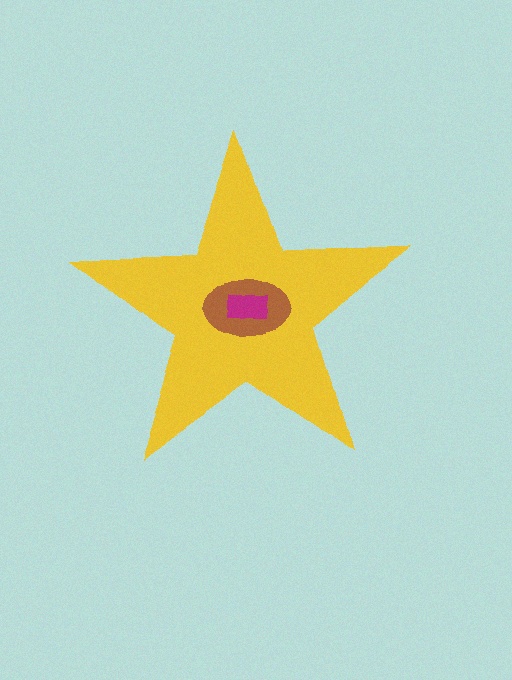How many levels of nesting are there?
3.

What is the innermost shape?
The magenta rectangle.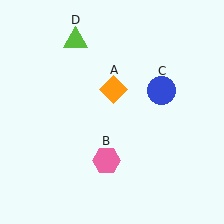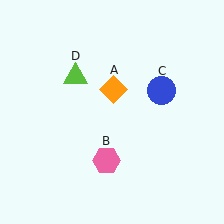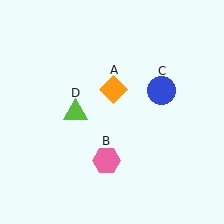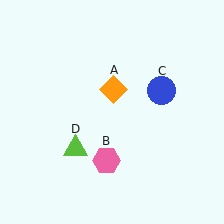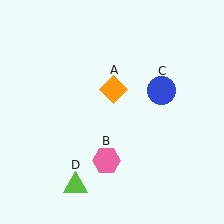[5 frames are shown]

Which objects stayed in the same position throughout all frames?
Orange diamond (object A) and pink hexagon (object B) and blue circle (object C) remained stationary.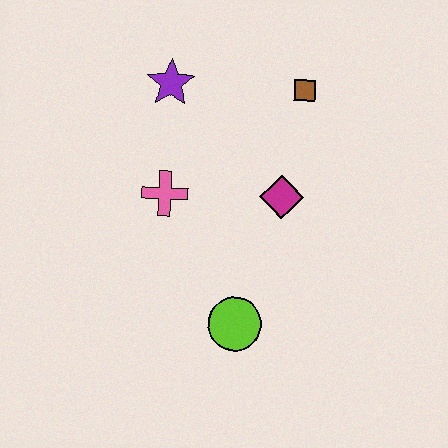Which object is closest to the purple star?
The pink cross is closest to the purple star.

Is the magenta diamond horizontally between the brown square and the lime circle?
Yes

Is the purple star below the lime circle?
No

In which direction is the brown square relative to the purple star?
The brown square is to the right of the purple star.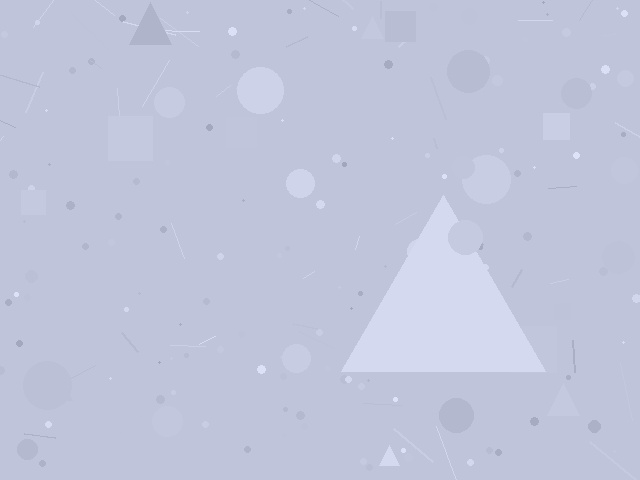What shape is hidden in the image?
A triangle is hidden in the image.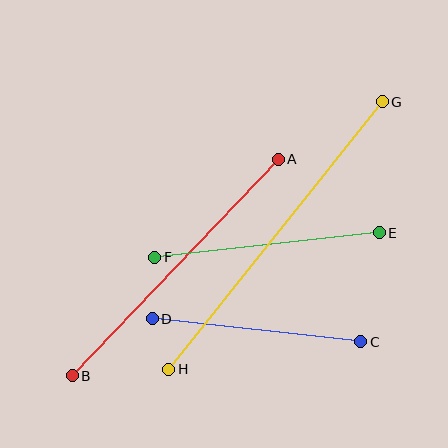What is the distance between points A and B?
The distance is approximately 299 pixels.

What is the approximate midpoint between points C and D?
The midpoint is at approximately (257, 330) pixels.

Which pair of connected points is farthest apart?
Points G and H are farthest apart.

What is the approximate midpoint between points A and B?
The midpoint is at approximately (175, 268) pixels.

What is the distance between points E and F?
The distance is approximately 226 pixels.